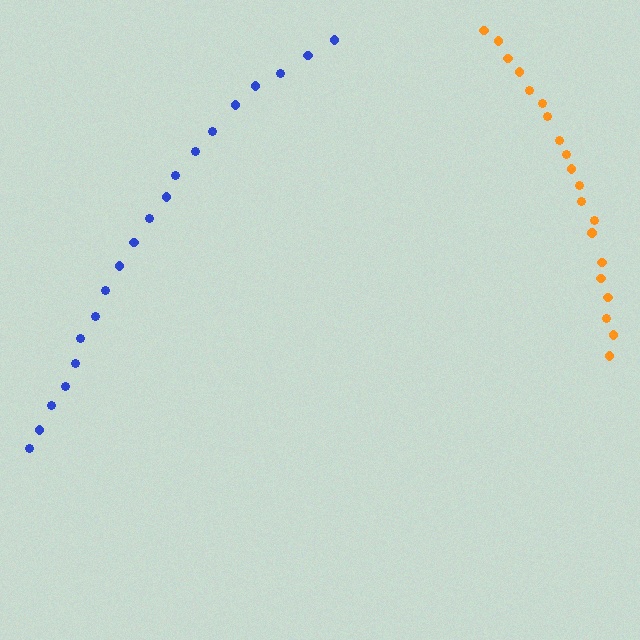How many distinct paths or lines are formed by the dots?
There are 2 distinct paths.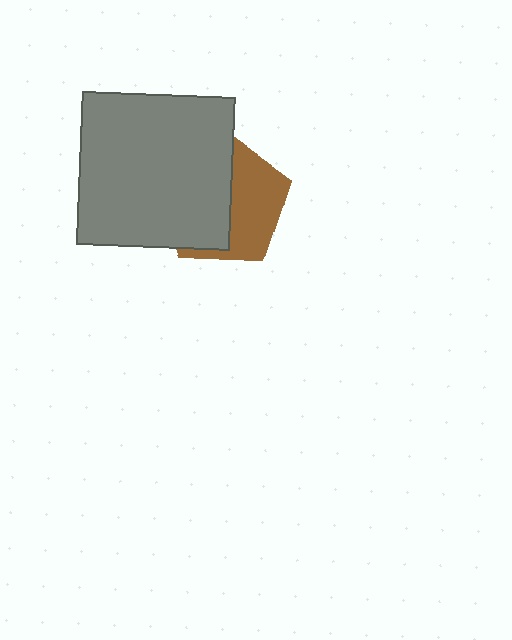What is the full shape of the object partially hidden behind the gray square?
The partially hidden object is a brown pentagon.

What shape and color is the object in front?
The object in front is a gray square.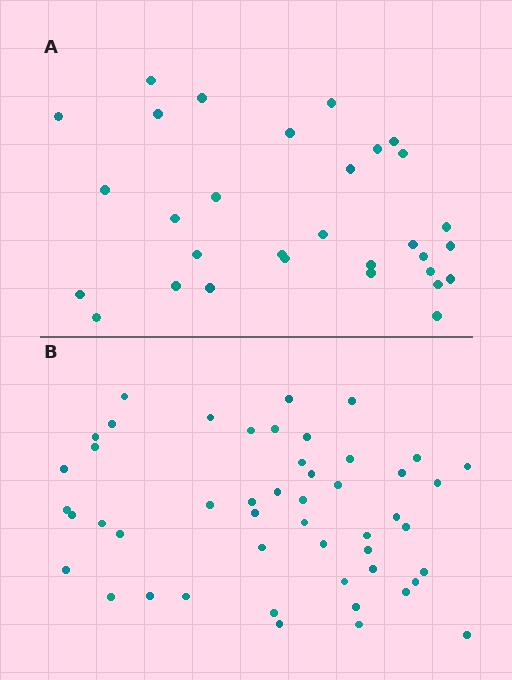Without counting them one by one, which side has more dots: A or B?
Region B (the bottom region) has more dots.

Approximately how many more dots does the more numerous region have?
Region B has approximately 20 more dots than region A.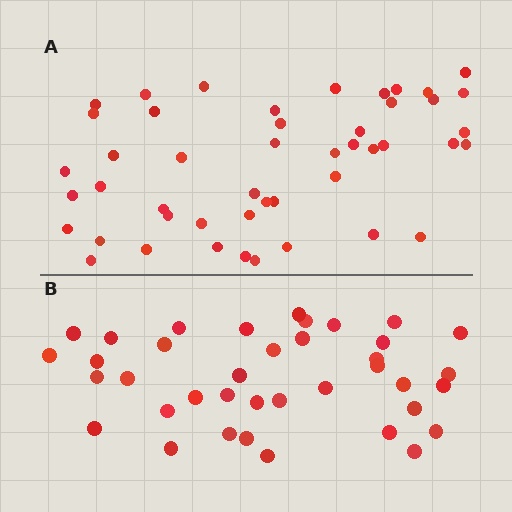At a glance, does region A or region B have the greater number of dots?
Region A (the top region) has more dots.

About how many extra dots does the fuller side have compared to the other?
Region A has roughly 8 or so more dots than region B.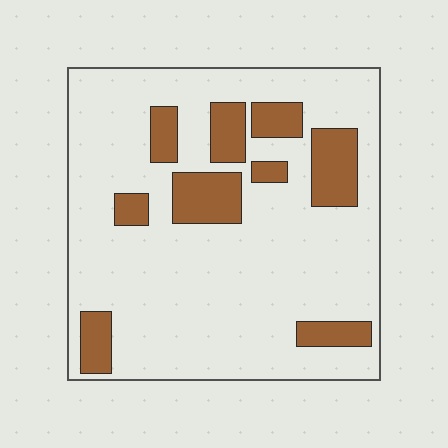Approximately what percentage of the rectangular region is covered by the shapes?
Approximately 20%.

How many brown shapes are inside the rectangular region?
9.